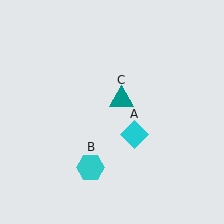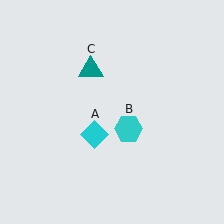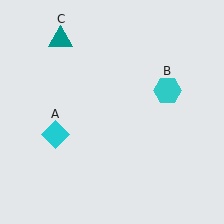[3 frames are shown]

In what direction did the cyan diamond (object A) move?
The cyan diamond (object A) moved left.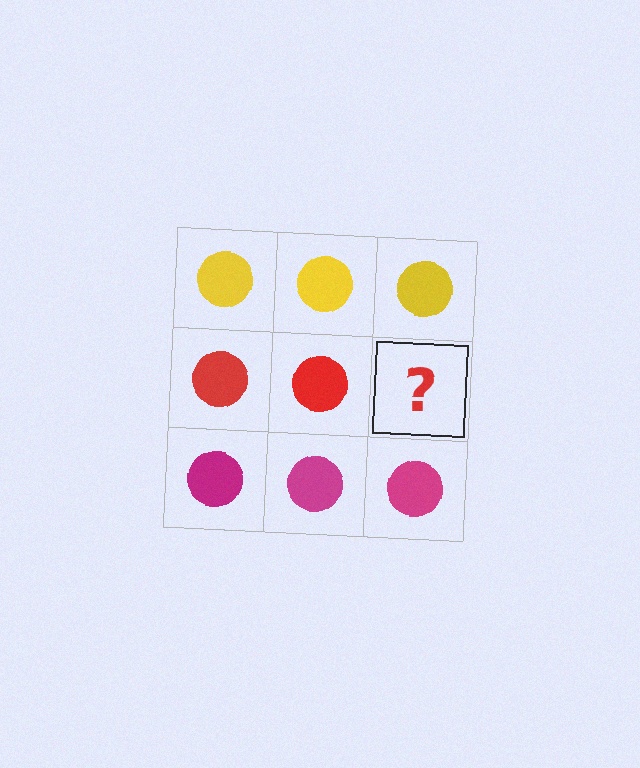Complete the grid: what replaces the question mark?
The question mark should be replaced with a red circle.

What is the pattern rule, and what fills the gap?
The rule is that each row has a consistent color. The gap should be filled with a red circle.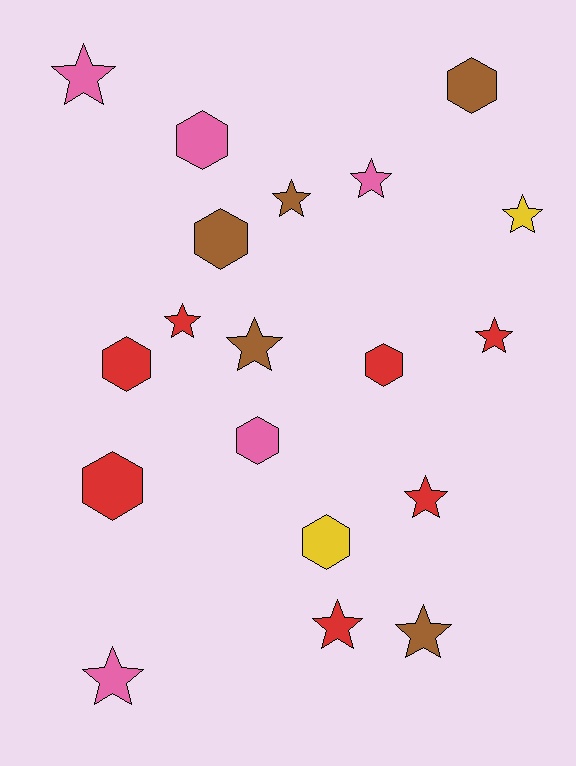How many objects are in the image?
There are 19 objects.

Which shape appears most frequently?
Star, with 11 objects.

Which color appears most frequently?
Red, with 7 objects.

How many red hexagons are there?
There are 3 red hexagons.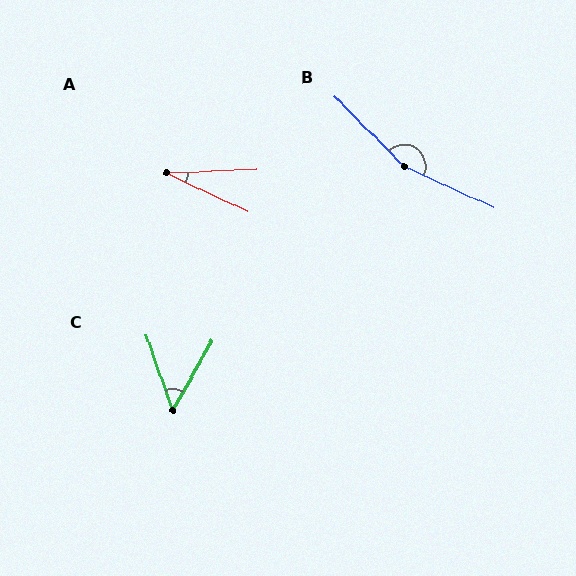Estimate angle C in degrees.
Approximately 48 degrees.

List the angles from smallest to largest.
A (27°), C (48°), B (159°).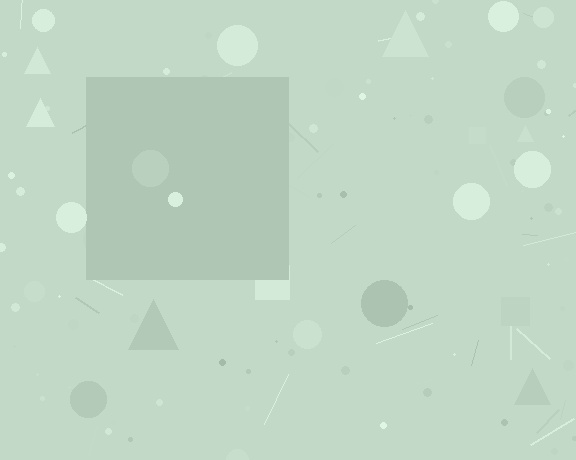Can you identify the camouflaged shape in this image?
The camouflaged shape is a square.